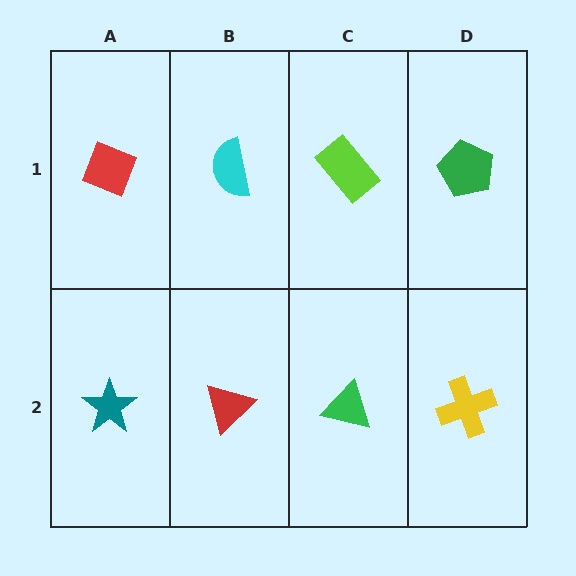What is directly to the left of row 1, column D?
A lime rectangle.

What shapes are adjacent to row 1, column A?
A teal star (row 2, column A), a cyan semicircle (row 1, column B).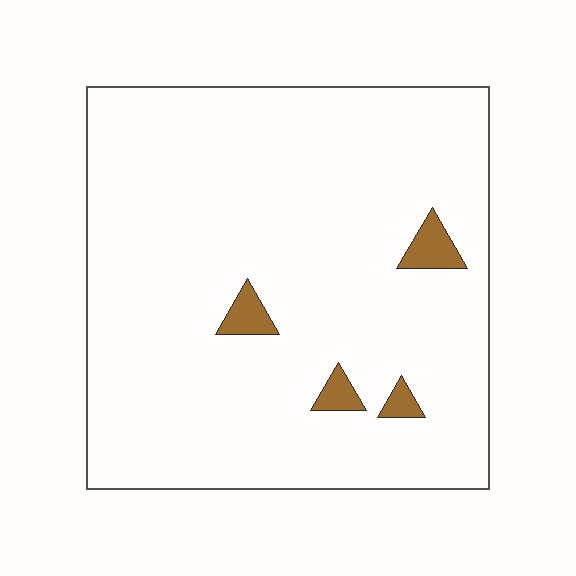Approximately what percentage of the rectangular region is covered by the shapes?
Approximately 5%.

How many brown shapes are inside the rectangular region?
4.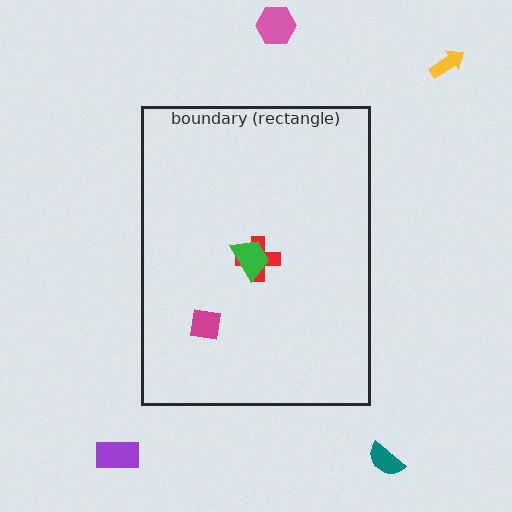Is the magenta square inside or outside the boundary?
Inside.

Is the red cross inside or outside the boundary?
Inside.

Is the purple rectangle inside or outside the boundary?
Outside.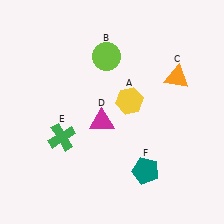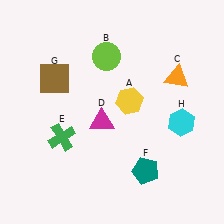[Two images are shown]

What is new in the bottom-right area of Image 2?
A cyan hexagon (H) was added in the bottom-right area of Image 2.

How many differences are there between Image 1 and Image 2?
There are 2 differences between the two images.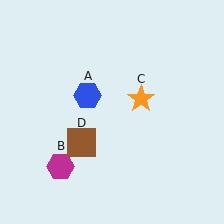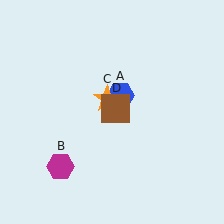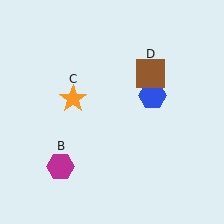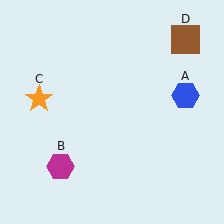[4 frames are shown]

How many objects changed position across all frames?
3 objects changed position: blue hexagon (object A), orange star (object C), brown square (object D).